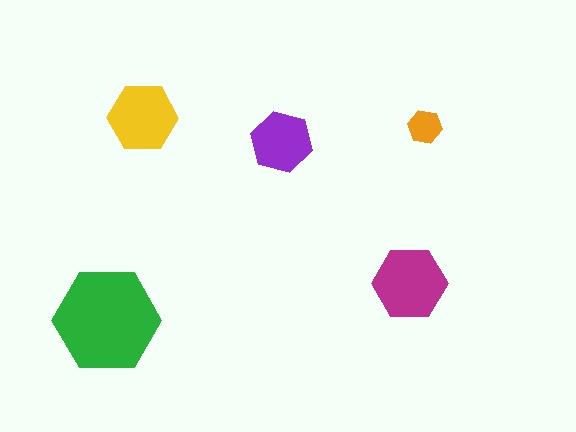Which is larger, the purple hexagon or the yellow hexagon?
The yellow one.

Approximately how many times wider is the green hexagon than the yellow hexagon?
About 1.5 times wider.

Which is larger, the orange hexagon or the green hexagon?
The green one.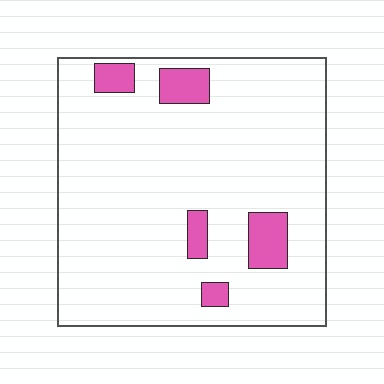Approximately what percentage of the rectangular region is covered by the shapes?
Approximately 10%.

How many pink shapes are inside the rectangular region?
5.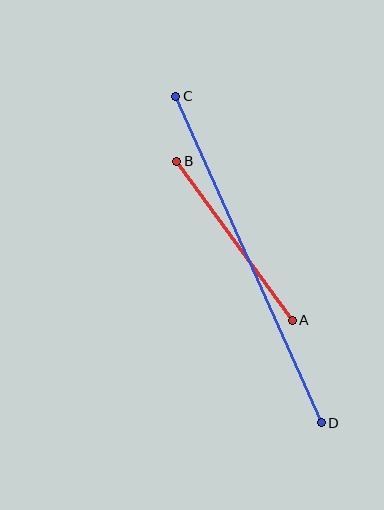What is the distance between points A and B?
The distance is approximately 196 pixels.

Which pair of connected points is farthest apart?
Points C and D are farthest apart.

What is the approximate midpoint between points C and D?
The midpoint is at approximately (249, 260) pixels.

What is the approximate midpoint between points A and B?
The midpoint is at approximately (234, 241) pixels.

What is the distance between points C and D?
The distance is approximately 358 pixels.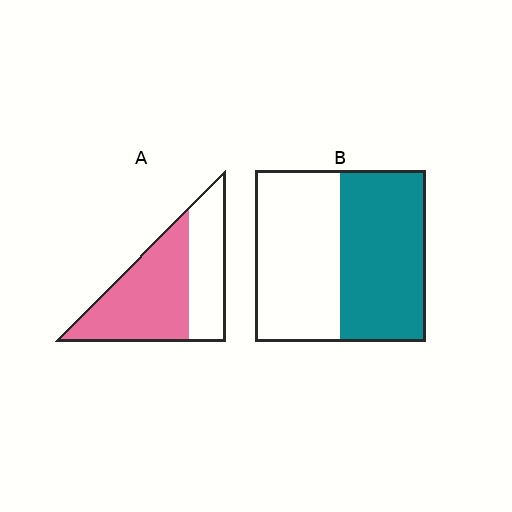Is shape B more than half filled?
Roughly half.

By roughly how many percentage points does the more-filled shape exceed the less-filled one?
By roughly 10 percentage points (A over B).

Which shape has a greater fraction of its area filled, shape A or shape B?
Shape A.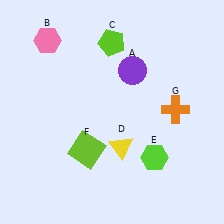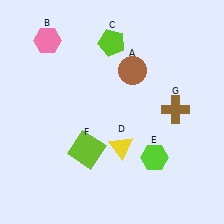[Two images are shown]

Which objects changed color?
A changed from purple to brown. G changed from orange to brown.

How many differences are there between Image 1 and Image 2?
There are 2 differences between the two images.